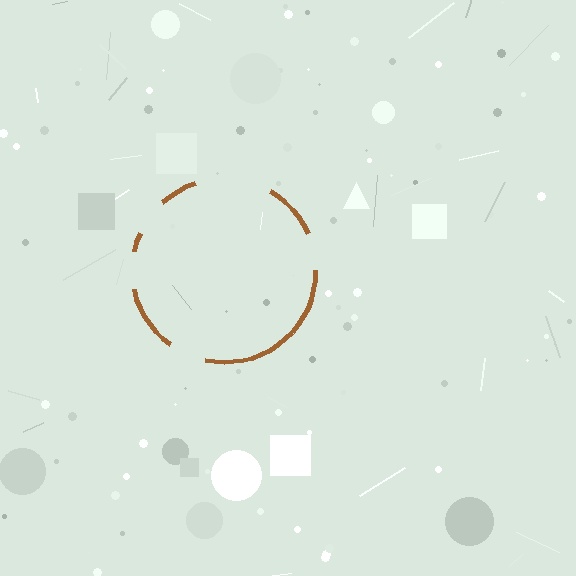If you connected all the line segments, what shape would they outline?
They would outline a circle.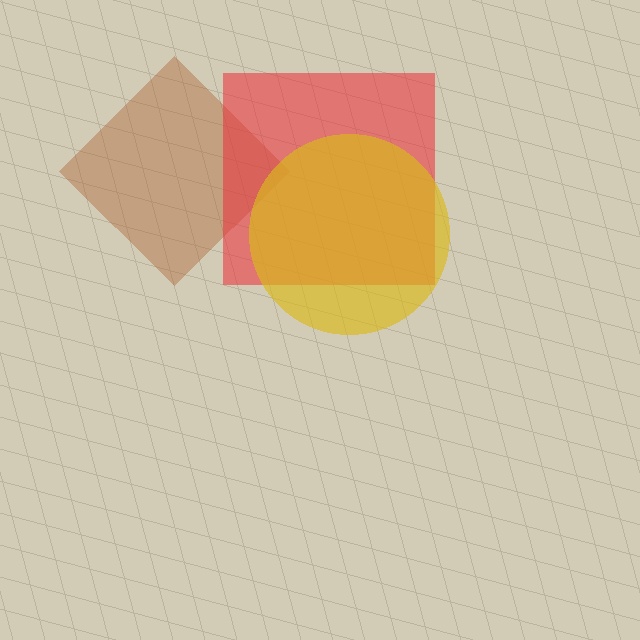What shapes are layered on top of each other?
The layered shapes are: a brown diamond, a red square, a yellow circle.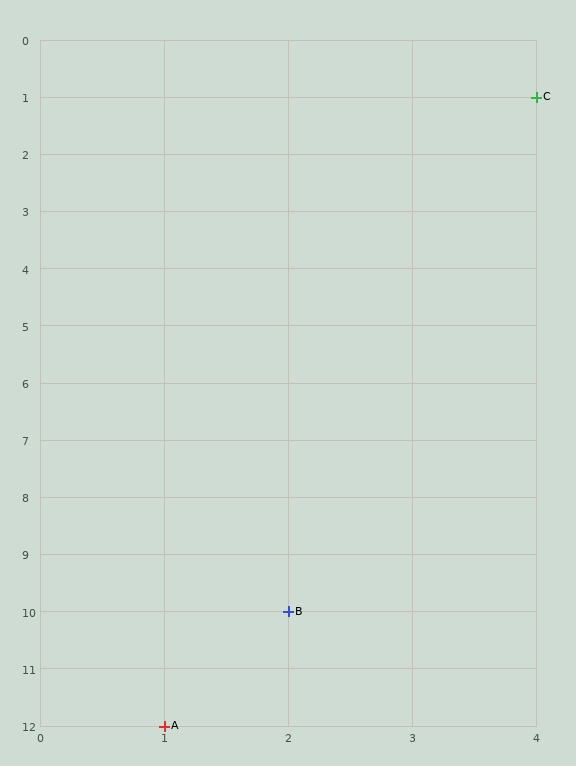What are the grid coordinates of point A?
Point A is at grid coordinates (1, 12).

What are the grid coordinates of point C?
Point C is at grid coordinates (4, 1).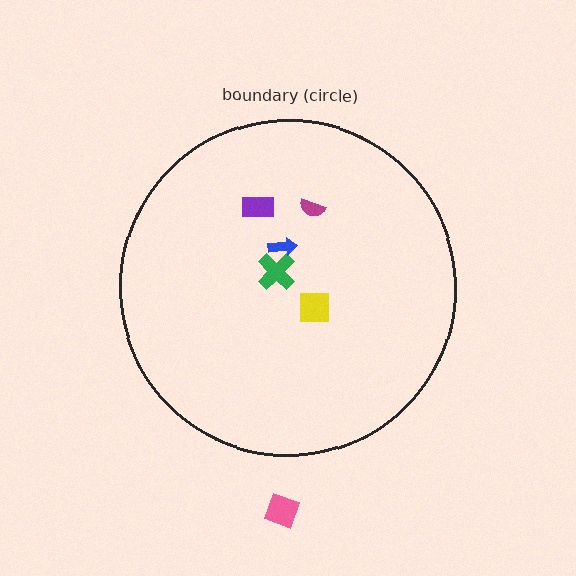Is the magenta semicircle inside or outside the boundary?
Inside.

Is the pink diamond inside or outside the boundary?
Outside.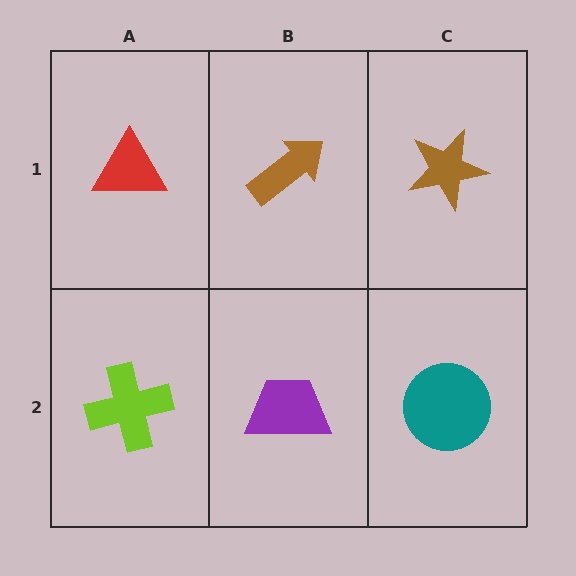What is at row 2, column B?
A purple trapezoid.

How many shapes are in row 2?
3 shapes.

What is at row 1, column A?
A red triangle.